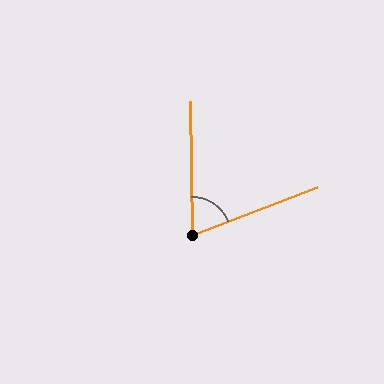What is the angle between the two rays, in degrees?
Approximately 70 degrees.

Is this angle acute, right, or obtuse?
It is acute.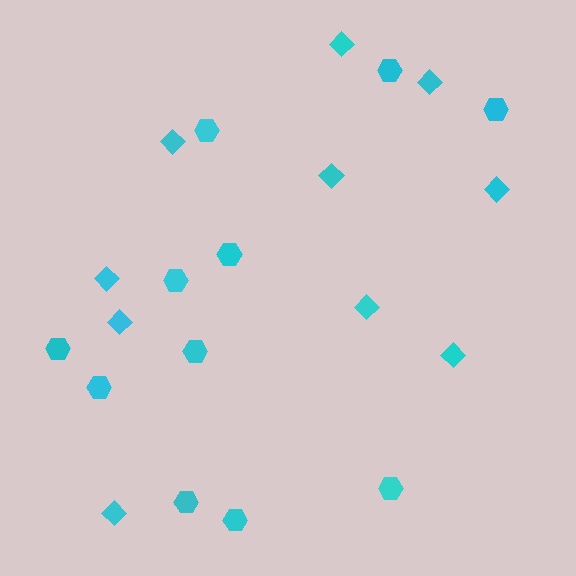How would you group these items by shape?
There are 2 groups: one group of diamonds (10) and one group of hexagons (11).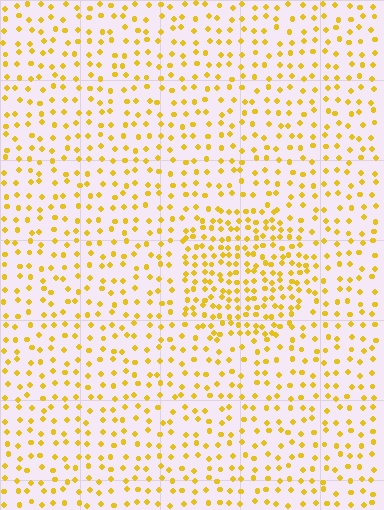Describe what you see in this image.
The image contains small yellow elements arranged at two different densities. A circle-shaped region is visible where the elements are more densely packed than the surrounding area.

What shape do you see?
I see a circle.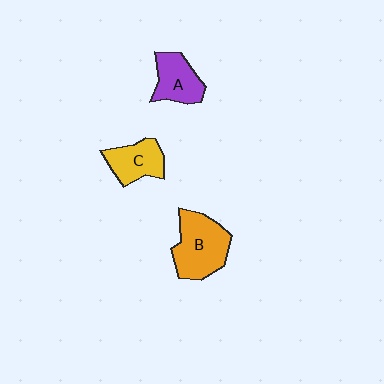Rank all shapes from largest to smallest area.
From largest to smallest: B (orange), A (purple), C (yellow).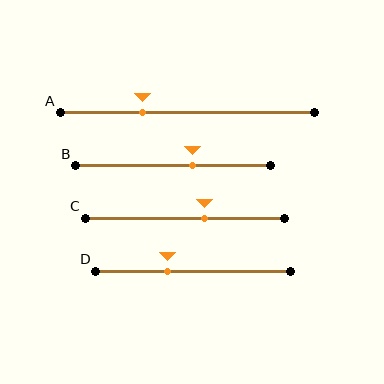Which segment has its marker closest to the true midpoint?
Segment B has its marker closest to the true midpoint.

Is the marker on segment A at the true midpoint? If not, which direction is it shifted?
No, the marker on segment A is shifted to the left by about 18% of the segment length.